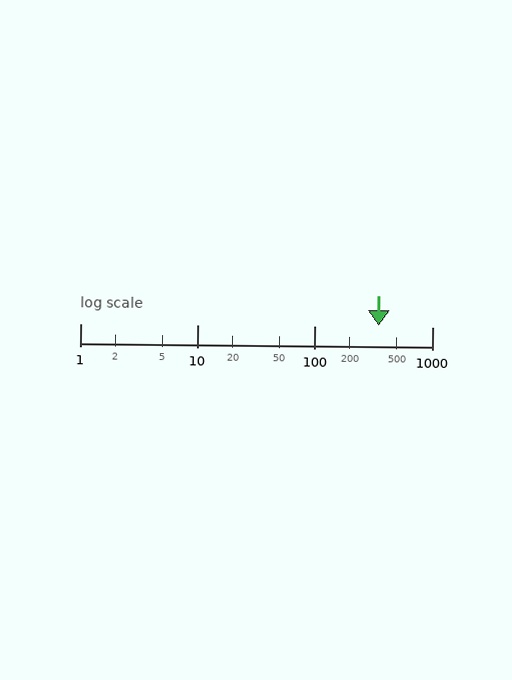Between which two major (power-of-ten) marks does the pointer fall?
The pointer is between 100 and 1000.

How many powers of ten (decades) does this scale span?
The scale spans 3 decades, from 1 to 1000.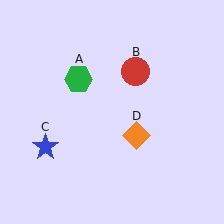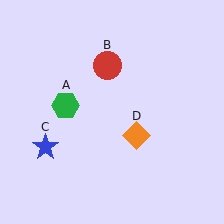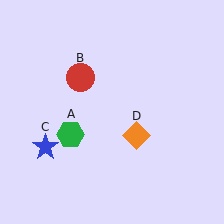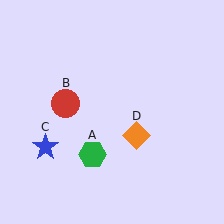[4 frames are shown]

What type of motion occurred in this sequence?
The green hexagon (object A), red circle (object B) rotated counterclockwise around the center of the scene.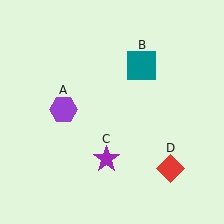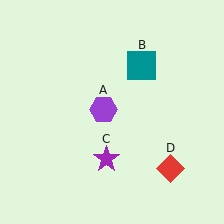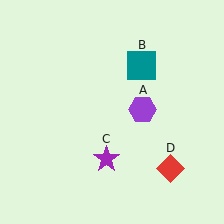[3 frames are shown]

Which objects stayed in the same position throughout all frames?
Teal square (object B) and purple star (object C) and red diamond (object D) remained stationary.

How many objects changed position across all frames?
1 object changed position: purple hexagon (object A).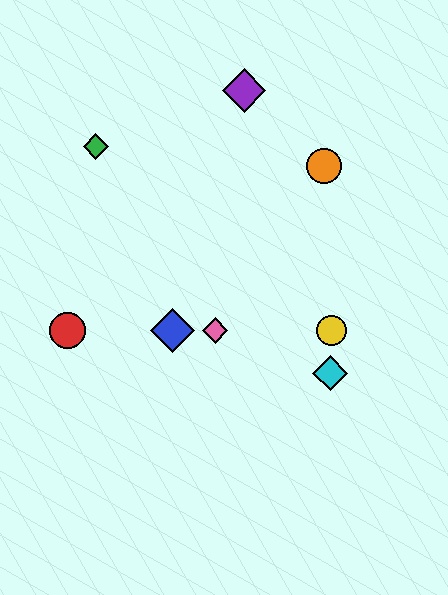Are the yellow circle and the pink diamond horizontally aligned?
Yes, both are at y≈330.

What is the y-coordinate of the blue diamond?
The blue diamond is at y≈330.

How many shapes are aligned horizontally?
4 shapes (the red circle, the blue diamond, the yellow circle, the pink diamond) are aligned horizontally.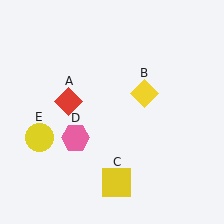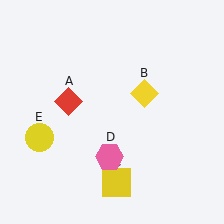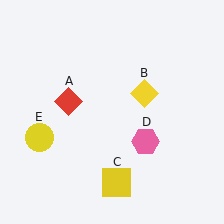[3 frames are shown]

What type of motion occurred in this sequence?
The pink hexagon (object D) rotated counterclockwise around the center of the scene.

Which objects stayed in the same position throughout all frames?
Red diamond (object A) and yellow diamond (object B) and yellow square (object C) and yellow circle (object E) remained stationary.